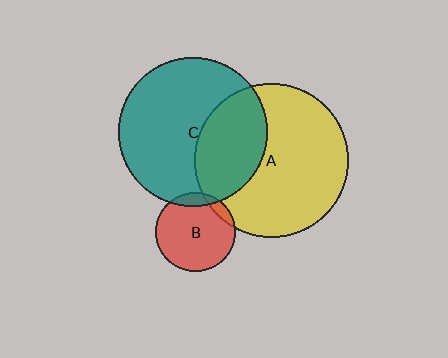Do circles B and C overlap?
Yes.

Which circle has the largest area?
Circle A (yellow).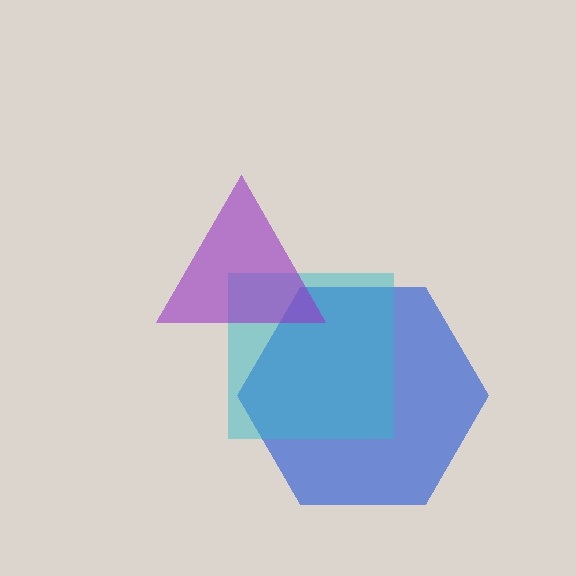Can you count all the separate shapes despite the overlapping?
Yes, there are 3 separate shapes.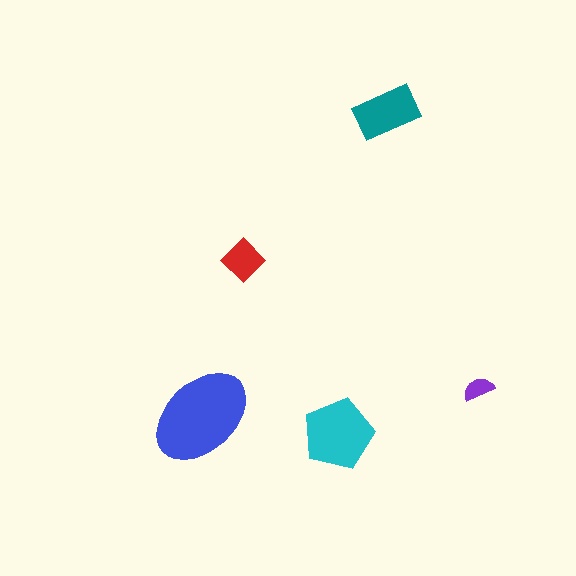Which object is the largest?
The blue ellipse.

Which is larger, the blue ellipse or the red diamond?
The blue ellipse.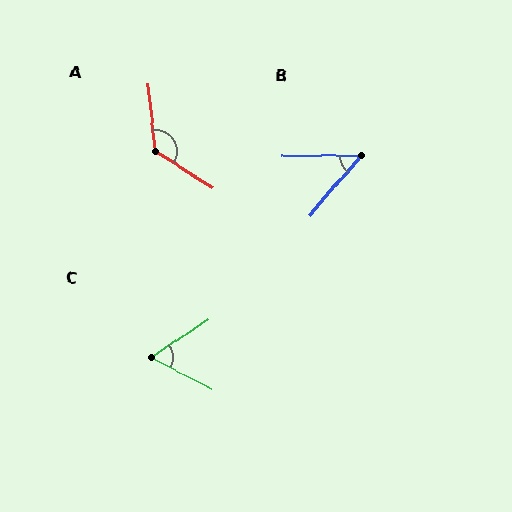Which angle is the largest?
A, at approximately 129 degrees.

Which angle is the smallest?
B, at approximately 49 degrees.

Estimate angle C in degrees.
Approximately 61 degrees.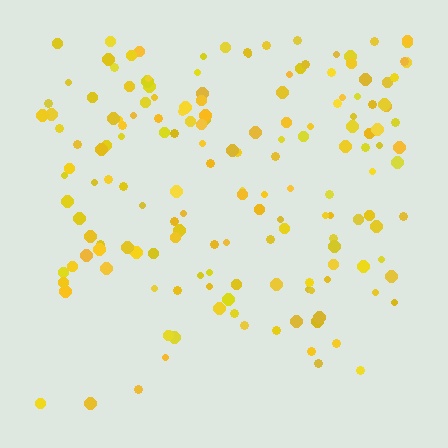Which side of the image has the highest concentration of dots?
The top.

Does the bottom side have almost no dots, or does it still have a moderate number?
Still a moderate number, just noticeably fewer than the top.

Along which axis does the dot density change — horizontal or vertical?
Vertical.